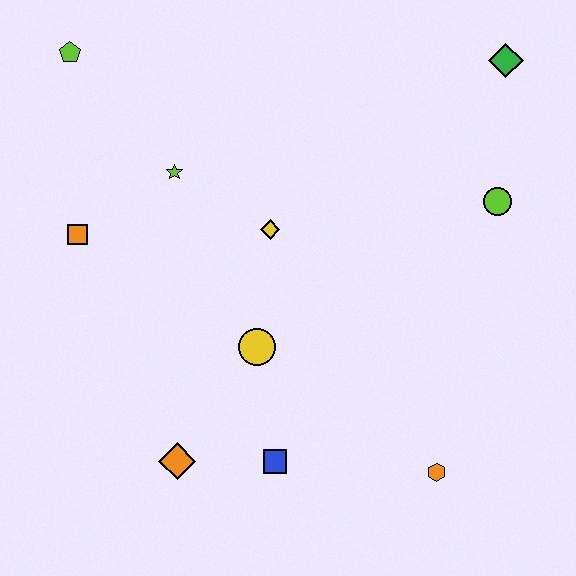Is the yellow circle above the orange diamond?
Yes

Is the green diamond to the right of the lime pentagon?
Yes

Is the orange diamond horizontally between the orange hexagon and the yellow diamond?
No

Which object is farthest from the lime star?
The orange hexagon is farthest from the lime star.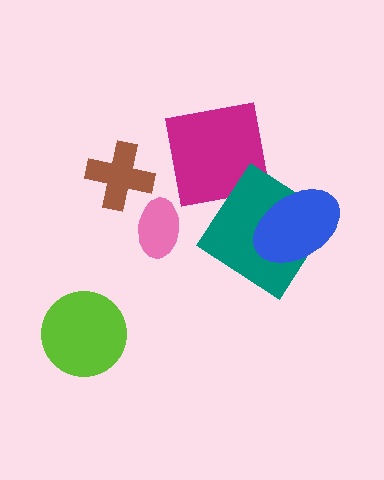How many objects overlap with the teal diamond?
1 object overlaps with the teal diamond.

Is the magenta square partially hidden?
No, no other shape covers it.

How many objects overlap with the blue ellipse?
1 object overlaps with the blue ellipse.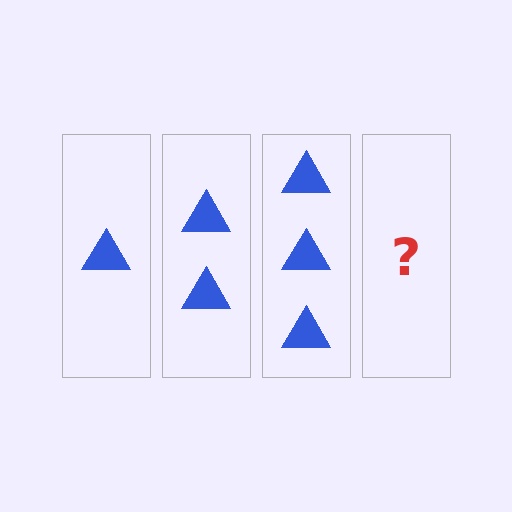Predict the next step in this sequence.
The next step is 4 triangles.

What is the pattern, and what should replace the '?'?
The pattern is that each step adds one more triangle. The '?' should be 4 triangles.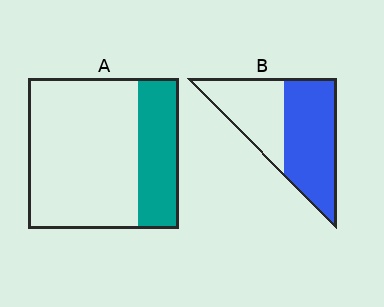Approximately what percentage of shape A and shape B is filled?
A is approximately 25% and B is approximately 60%.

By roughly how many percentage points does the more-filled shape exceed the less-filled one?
By roughly 30 percentage points (B over A).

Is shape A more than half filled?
No.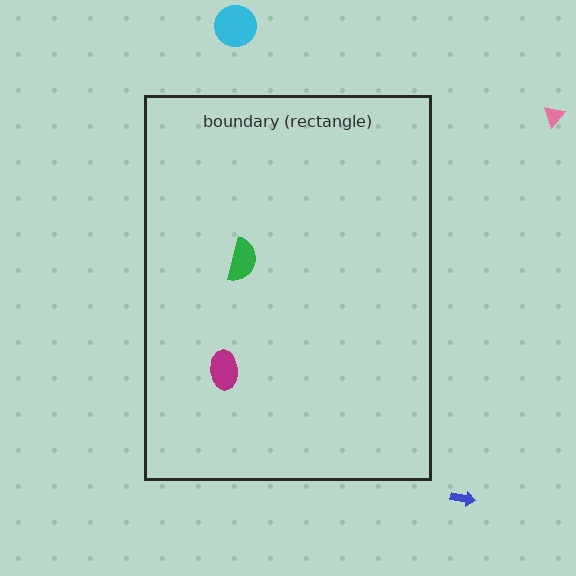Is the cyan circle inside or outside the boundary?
Outside.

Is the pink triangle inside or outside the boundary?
Outside.